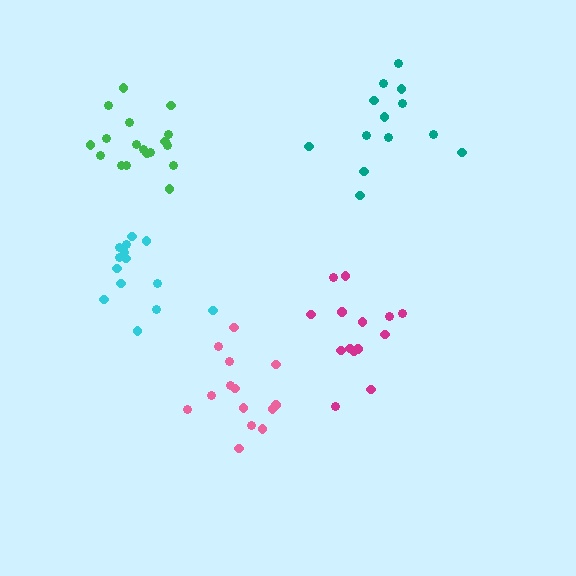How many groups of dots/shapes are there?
There are 5 groups.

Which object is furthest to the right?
The teal cluster is rightmost.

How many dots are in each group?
Group 1: 15 dots, Group 2: 13 dots, Group 3: 14 dots, Group 4: 14 dots, Group 5: 18 dots (74 total).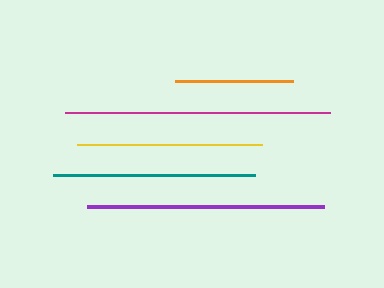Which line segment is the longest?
The magenta line is the longest at approximately 264 pixels.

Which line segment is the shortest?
The orange line is the shortest at approximately 118 pixels.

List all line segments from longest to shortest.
From longest to shortest: magenta, purple, teal, yellow, orange.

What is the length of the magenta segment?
The magenta segment is approximately 264 pixels long.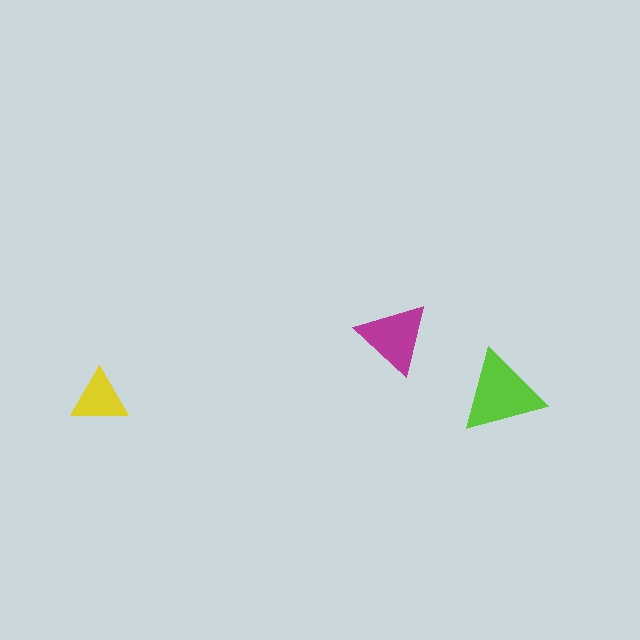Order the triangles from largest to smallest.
the lime one, the magenta one, the yellow one.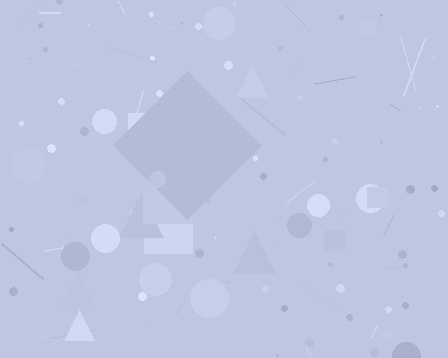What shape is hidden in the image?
A diamond is hidden in the image.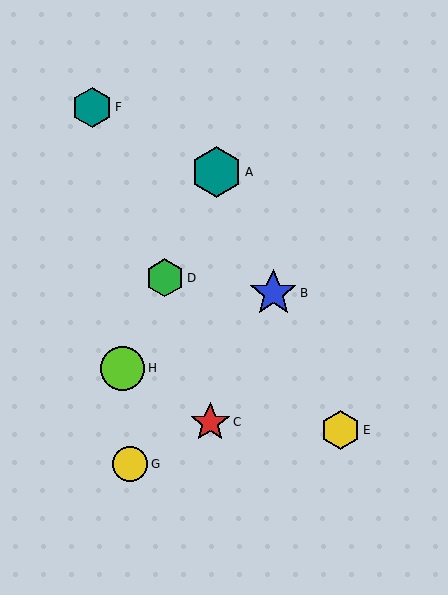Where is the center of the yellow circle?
The center of the yellow circle is at (130, 464).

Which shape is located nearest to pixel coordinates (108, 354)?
The lime circle (labeled H) at (123, 369) is nearest to that location.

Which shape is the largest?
The teal hexagon (labeled A) is the largest.